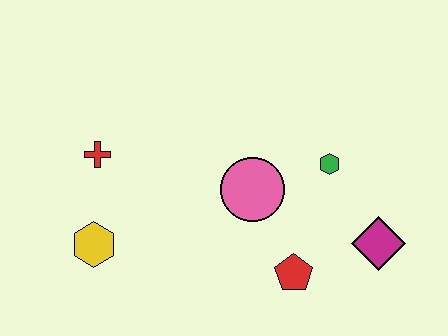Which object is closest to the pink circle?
The green hexagon is closest to the pink circle.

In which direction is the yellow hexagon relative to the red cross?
The yellow hexagon is below the red cross.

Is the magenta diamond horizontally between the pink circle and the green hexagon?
No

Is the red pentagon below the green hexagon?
Yes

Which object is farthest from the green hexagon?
The yellow hexagon is farthest from the green hexagon.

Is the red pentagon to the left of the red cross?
No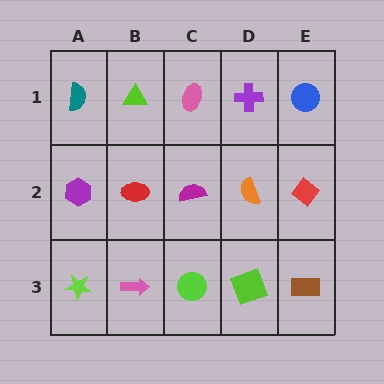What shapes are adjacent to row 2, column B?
A lime triangle (row 1, column B), a pink arrow (row 3, column B), a purple hexagon (row 2, column A), a magenta semicircle (row 2, column C).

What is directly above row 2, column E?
A blue circle.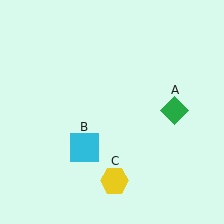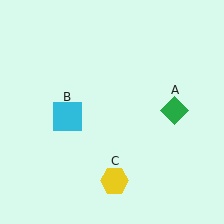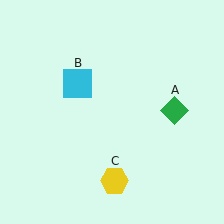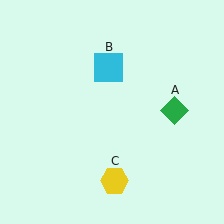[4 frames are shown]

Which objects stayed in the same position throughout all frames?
Green diamond (object A) and yellow hexagon (object C) remained stationary.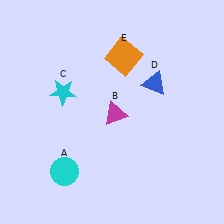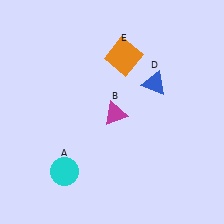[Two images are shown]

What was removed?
The cyan star (C) was removed in Image 2.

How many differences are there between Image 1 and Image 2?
There is 1 difference between the two images.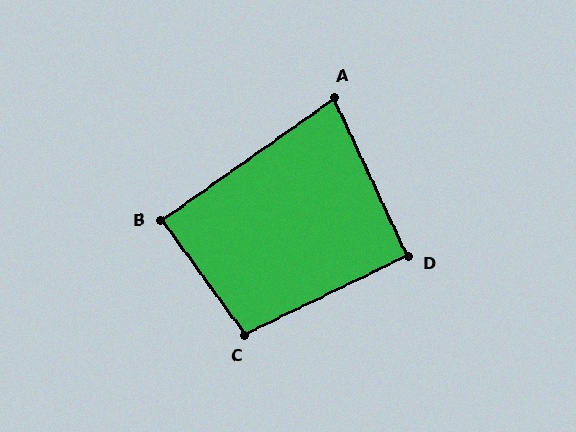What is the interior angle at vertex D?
Approximately 91 degrees (approximately right).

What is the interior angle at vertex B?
Approximately 89 degrees (approximately right).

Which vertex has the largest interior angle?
C, at approximately 100 degrees.